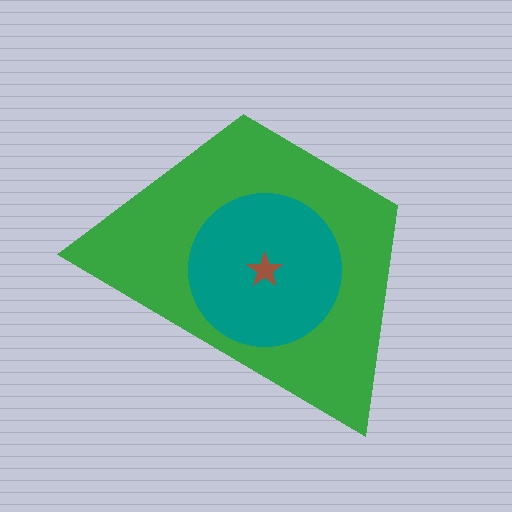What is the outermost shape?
The green trapezoid.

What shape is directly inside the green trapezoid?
The teal circle.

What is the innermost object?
The brown star.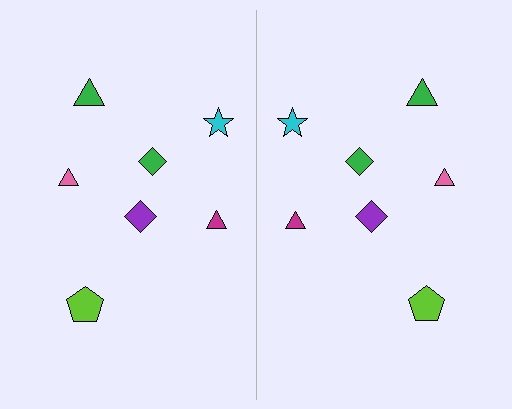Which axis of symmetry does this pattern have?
The pattern has a vertical axis of symmetry running through the center of the image.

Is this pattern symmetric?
Yes, this pattern has bilateral (reflection) symmetry.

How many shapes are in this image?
There are 14 shapes in this image.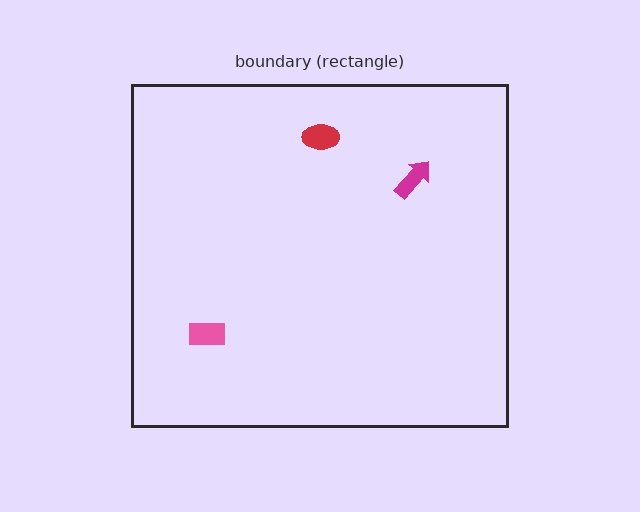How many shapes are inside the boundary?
3 inside, 0 outside.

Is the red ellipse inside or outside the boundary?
Inside.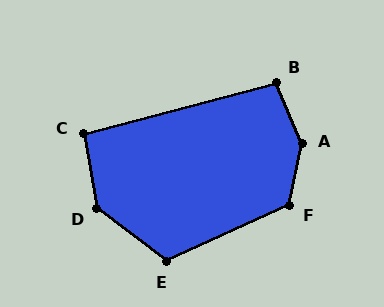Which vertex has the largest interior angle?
A, at approximately 146 degrees.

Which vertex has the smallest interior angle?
C, at approximately 95 degrees.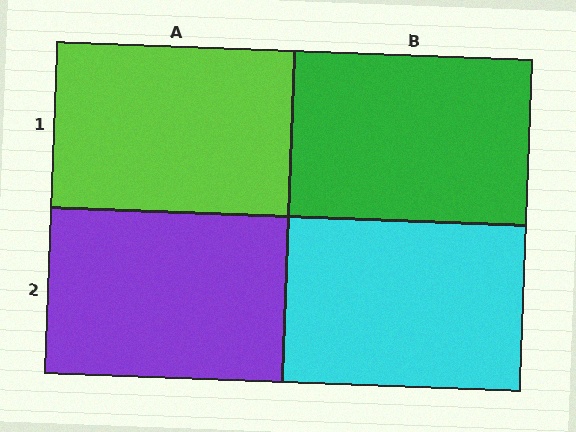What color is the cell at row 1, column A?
Lime.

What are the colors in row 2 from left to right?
Purple, cyan.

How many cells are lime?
1 cell is lime.